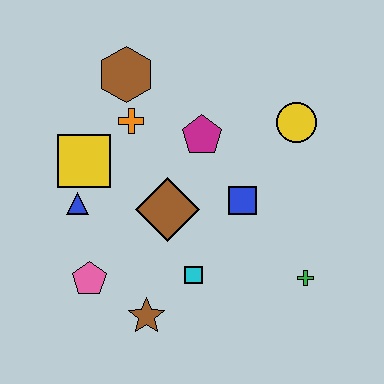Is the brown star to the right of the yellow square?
Yes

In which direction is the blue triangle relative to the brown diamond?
The blue triangle is to the left of the brown diamond.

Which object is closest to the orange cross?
The brown hexagon is closest to the orange cross.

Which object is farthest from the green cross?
The brown hexagon is farthest from the green cross.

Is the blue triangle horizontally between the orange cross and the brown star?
No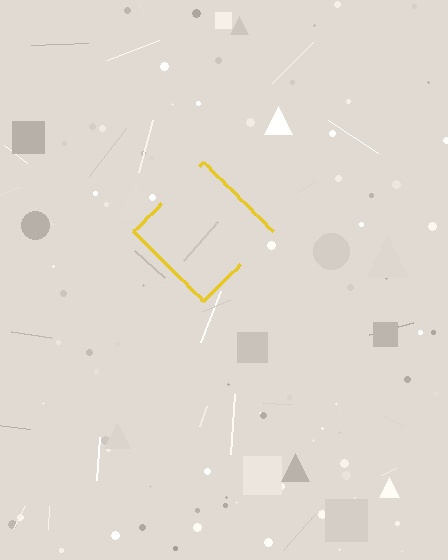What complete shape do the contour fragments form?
The contour fragments form a diamond.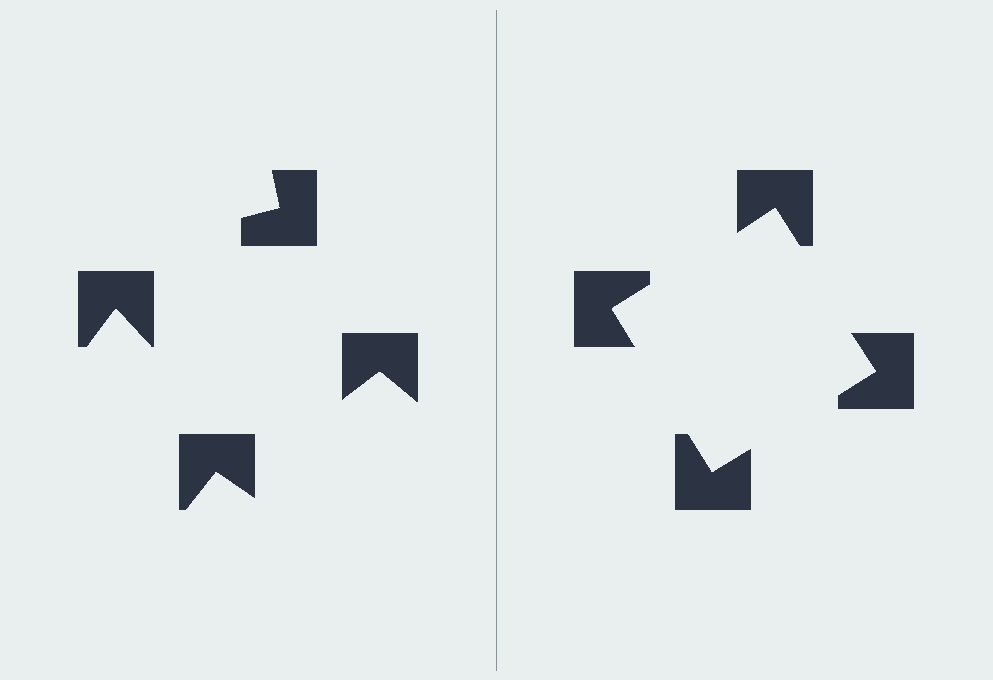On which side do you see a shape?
An illusory square appears on the right side. On the left side the wedge cuts are rotated, so no coherent shape forms.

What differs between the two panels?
The notched squares are positioned identically on both sides; only the wedge orientations differ. On the right they align to a square; on the left they are misaligned.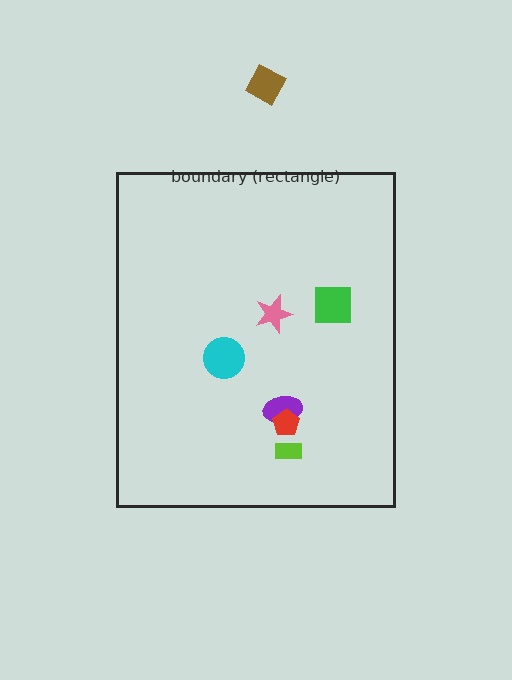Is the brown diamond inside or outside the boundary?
Outside.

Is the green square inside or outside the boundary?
Inside.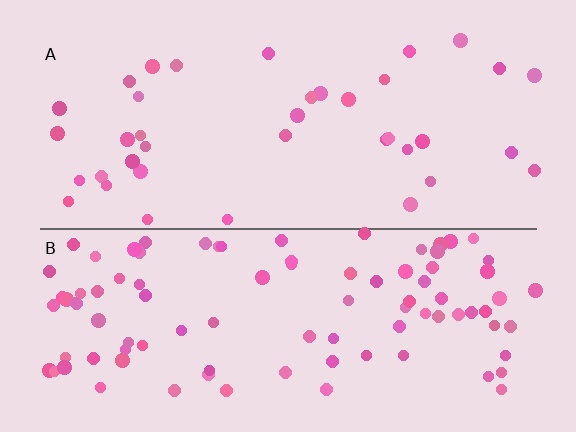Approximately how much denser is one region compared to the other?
Approximately 2.5× — region B over region A.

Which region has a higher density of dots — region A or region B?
B (the bottom).